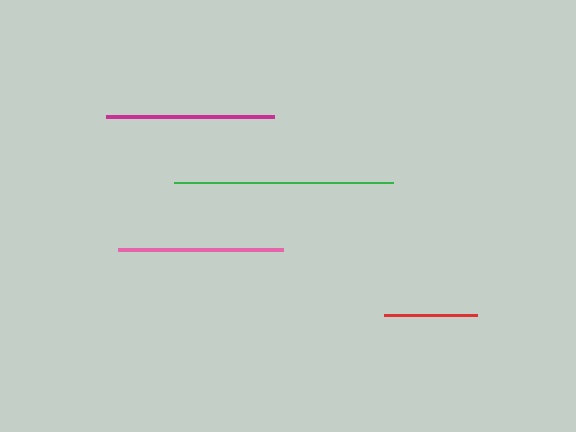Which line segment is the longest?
The green line is the longest at approximately 219 pixels.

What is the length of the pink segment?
The pink segment is approximately 165 pixels long.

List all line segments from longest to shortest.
From longest to shortest: green, magenta, pink, red.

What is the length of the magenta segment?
The magenta segment is approximately 168 pixels long.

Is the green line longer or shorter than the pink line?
The green line is longer than the pink line.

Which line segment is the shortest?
The red line is the shortest at approximately 93 pixels.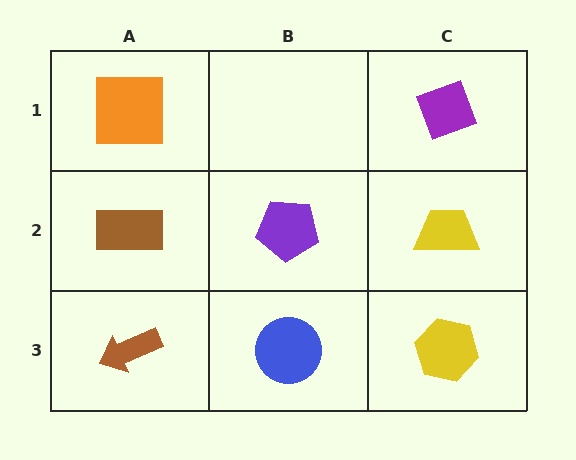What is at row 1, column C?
A purple diamond.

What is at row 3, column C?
A yellow hexagon.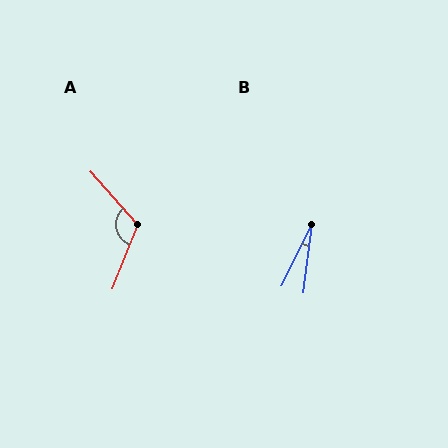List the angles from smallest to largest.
B (19°), A (117°).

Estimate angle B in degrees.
Approximately 19 degrees.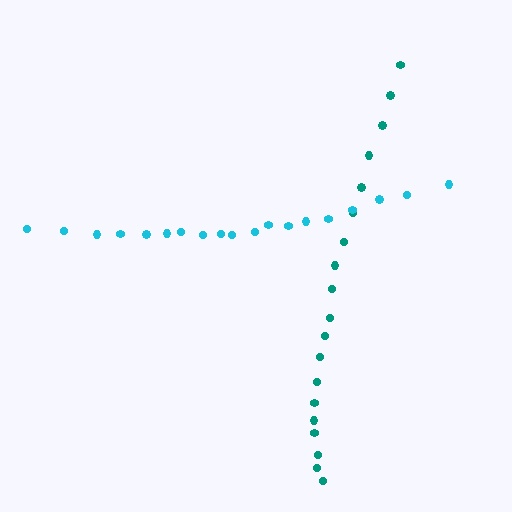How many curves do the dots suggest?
There are 2 distinct paths.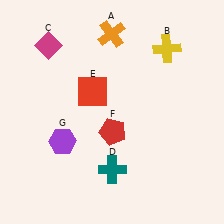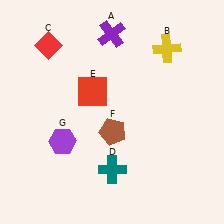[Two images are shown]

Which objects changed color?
A changed from orange to purple. C changed from magenta to red. F changed from red to brown.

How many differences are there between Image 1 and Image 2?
There are 3 differences between the two images.